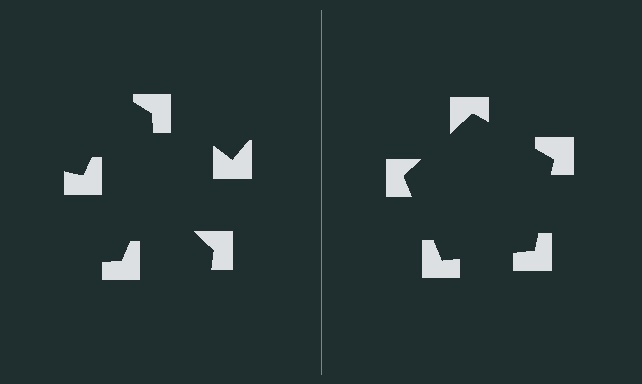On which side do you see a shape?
An illusory pentagon appears on the right side. On the left side the wedge cuts are rotated, so no coherent shape forms.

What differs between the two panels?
The notched squares are positioned identically on both sides; only the wedge orientations differ. On the right they align to a pentagon; on the left they are misaligned.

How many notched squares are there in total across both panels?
10 — 5 on each side.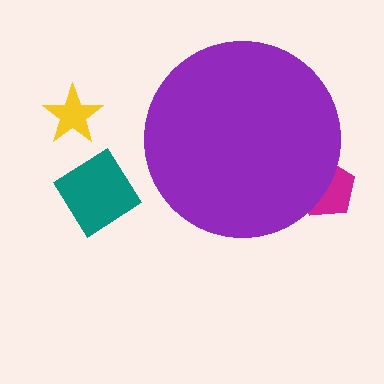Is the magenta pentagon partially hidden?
Yes, the magenta pentagon is partially hidden behind the purple circle.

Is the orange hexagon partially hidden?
No, the orange hexagon is fully visible.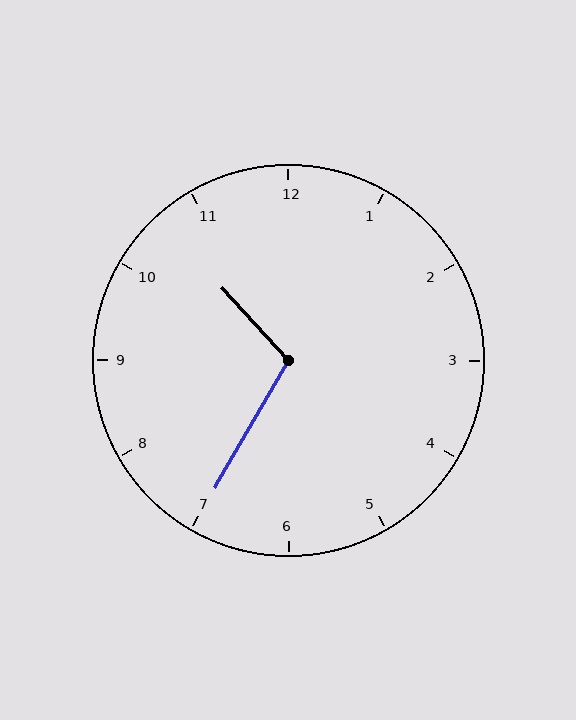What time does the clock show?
10:35.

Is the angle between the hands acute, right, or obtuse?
It is obtuse.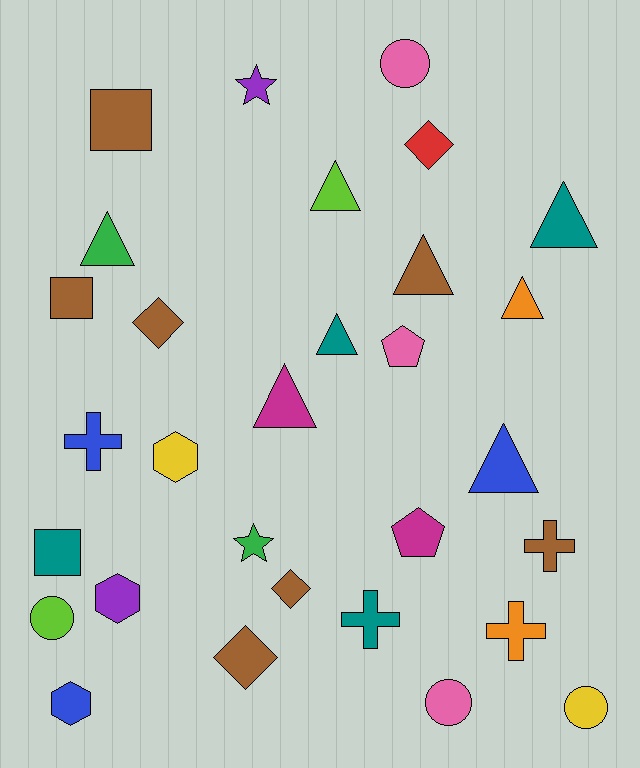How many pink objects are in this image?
There are 3 pink objects.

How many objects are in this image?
There are 30 objects.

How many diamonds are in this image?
There are 4 diamonds.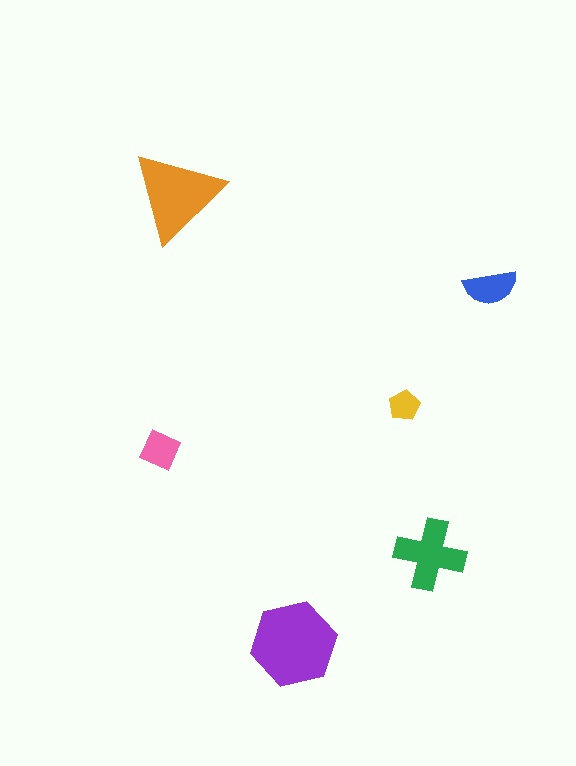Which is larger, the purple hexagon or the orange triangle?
The purple hexagon.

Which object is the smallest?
The yellow pentagon.